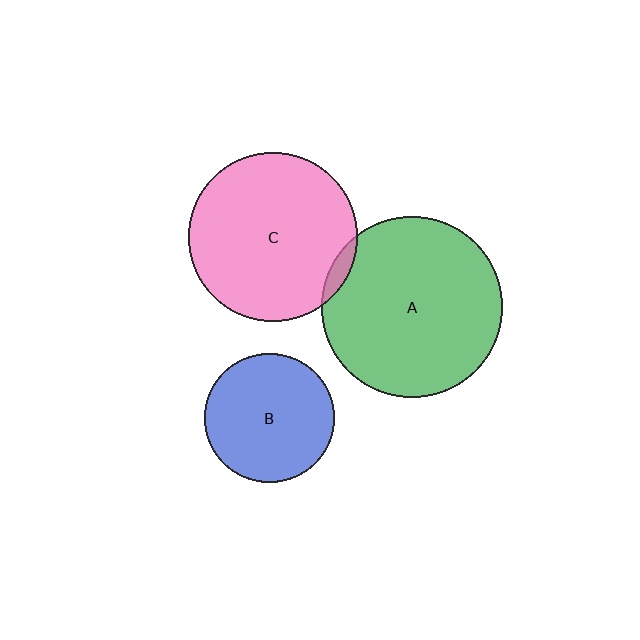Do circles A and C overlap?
Yes.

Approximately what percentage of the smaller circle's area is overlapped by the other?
Approximately 5%.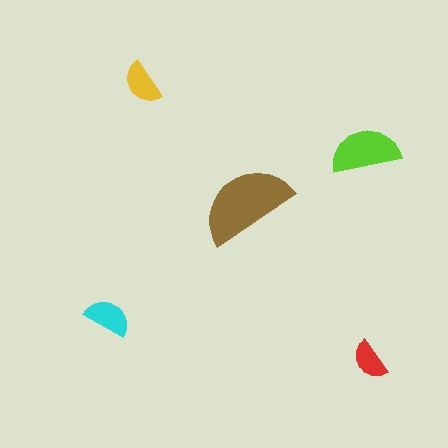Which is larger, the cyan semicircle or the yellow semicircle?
The cyan one.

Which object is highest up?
The yellow semicircle is topmost.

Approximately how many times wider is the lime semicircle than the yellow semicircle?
About 1.5 times wider.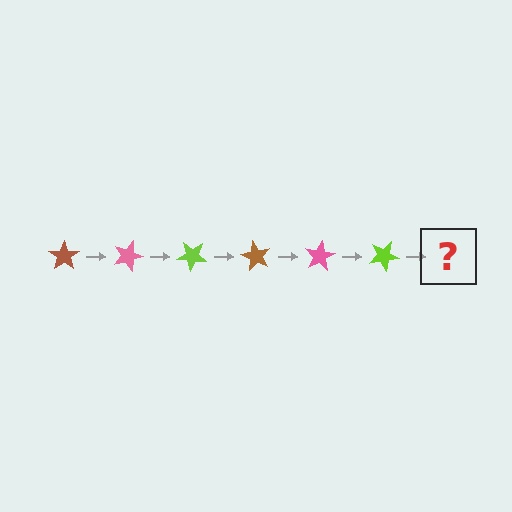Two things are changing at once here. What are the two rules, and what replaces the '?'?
The two rules are that it rotates 20 degrees each step and the color cycles through brown, pink, and lime. The '?' should be a brown star, rotated 120 degrees from the start.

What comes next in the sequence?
The next element should be a brown star, rotated 120 degrees from the start.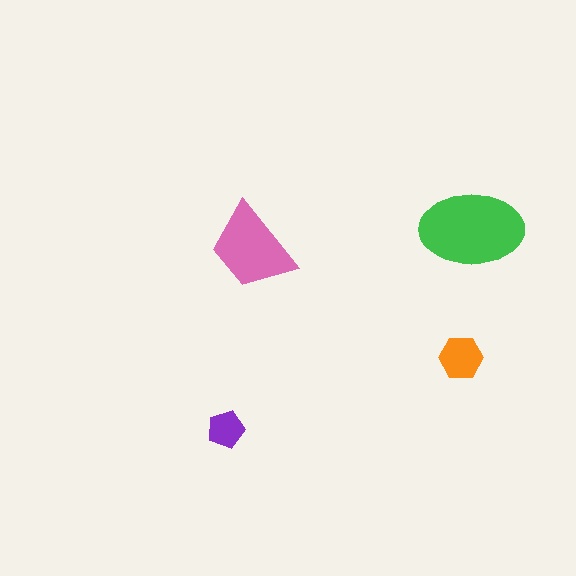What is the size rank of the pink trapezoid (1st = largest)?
2nd.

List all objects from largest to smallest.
The green ellipse, the pink trapezoid, the orange hexagon, the purple pentagon.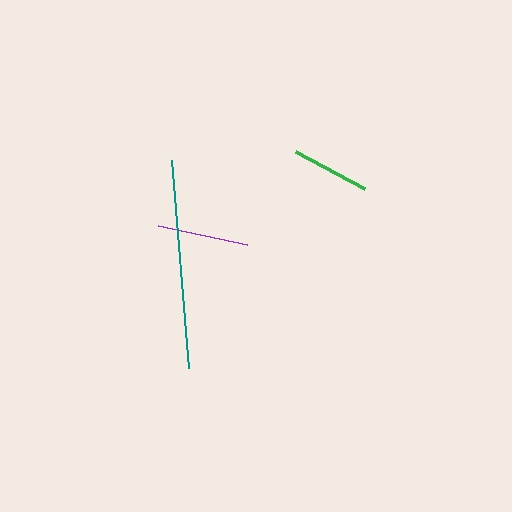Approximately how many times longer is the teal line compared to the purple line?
The teal line is approximately 2.3 times the length of the purple line.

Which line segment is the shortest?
The green line is the shortest at approximately 79 pixels.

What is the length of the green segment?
The green segment is approximately 79 pixels long.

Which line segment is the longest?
The teal line is the longest at approximately 209 pixels.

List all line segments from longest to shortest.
From longest to shortest: teal, purple, green.